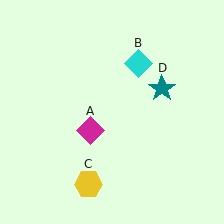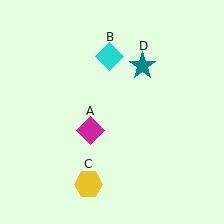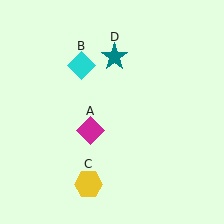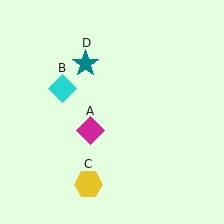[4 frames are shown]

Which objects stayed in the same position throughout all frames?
Magenta diamond (object A) and yellow hexagon (object C) remained stationary.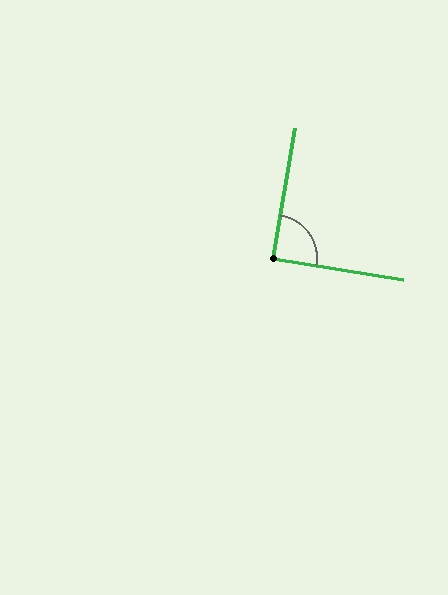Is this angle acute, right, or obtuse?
It is approximately a right angle.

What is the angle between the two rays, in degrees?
Approximately 90 degrees.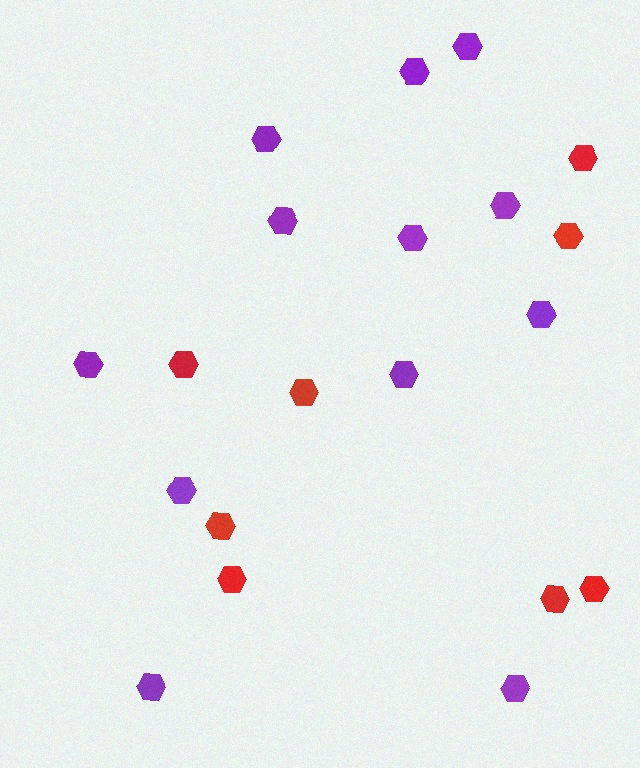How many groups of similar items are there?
There are 2 groups: one group of red hexagons (8) and one group of purple hexagons (12).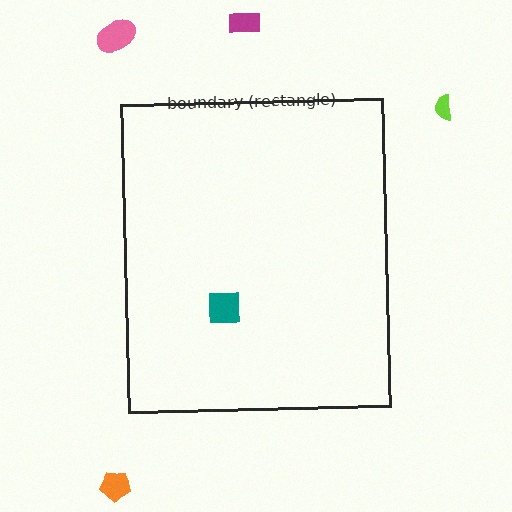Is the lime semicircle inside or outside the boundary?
Outside.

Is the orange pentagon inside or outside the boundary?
Outside.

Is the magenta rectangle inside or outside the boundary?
Outside.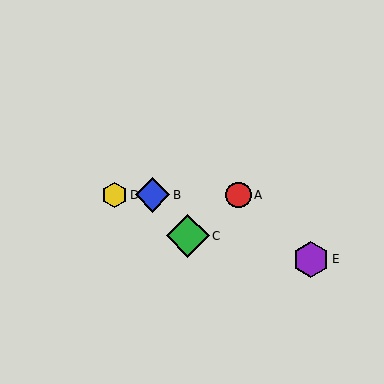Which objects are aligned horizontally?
Objects A, B, D are aligned horizontally.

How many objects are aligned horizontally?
3 objects (A, B, D) are aligned horizontally.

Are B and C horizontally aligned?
No, B is at y≈195 and C is at y≈236.